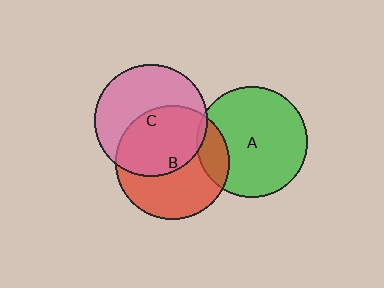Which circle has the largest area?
Circle B (red).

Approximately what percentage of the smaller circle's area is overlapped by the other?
Approximately 50%.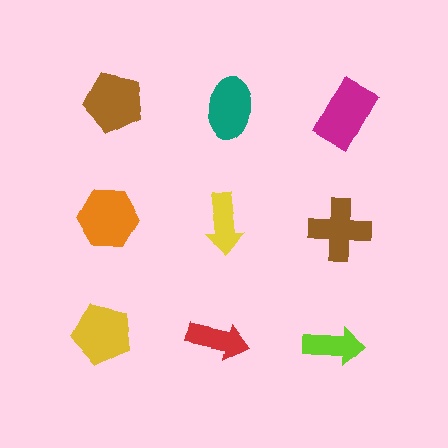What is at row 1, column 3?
A magenta rectangle.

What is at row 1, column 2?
A teal ellipse.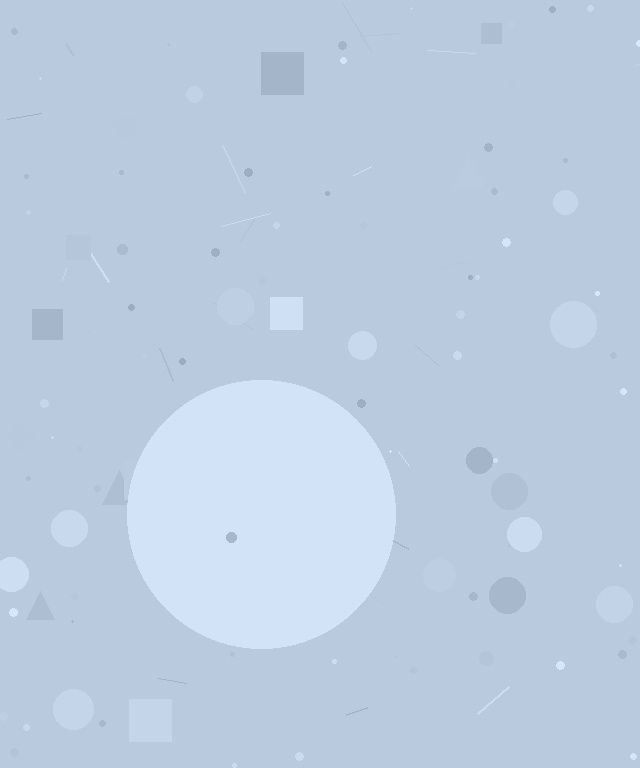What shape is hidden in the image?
A circle is hidden in the image.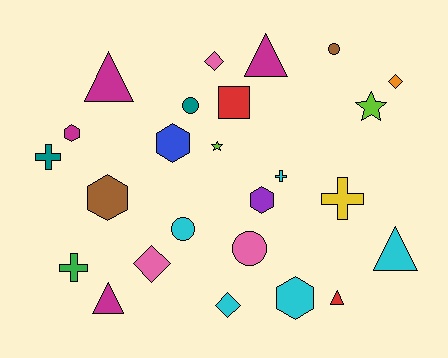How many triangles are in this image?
There are 5 triangles.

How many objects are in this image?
There are 25 objects.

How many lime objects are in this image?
There are 2 lime objects.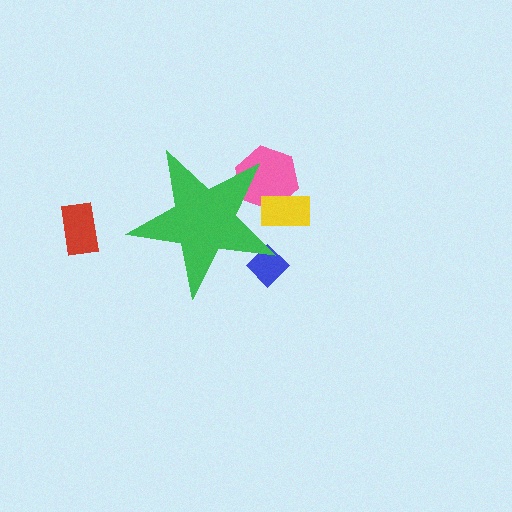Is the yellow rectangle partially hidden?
Yes, the yellow rectangle is partially hidden behind the green star.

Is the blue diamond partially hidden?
Yes, the blue diamond is partially hidden behind the green star.